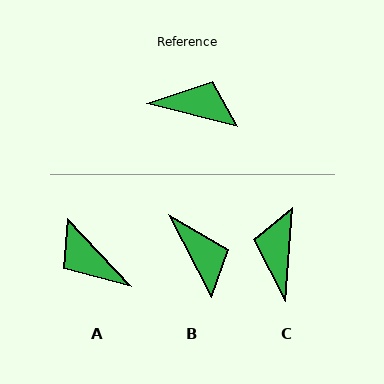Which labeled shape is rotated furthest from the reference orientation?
A, about 147 degrees away.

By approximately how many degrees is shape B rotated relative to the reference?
Approximately 48 degrees clockwise.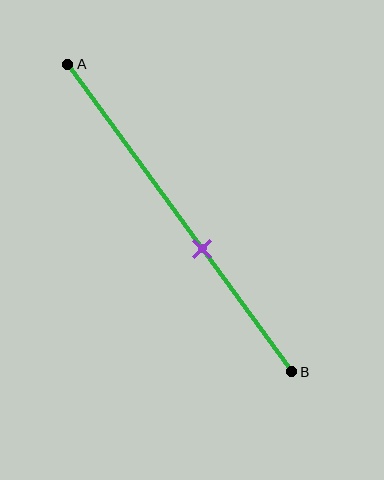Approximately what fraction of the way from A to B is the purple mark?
The purple mark is approximately 60% of the way from A to B.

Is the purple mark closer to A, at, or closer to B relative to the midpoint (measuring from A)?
The purple mark is closer to point B than the midpoint of segment AB.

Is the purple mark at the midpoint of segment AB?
No, the mark is at about 60% from A, not at the 50% midpoint.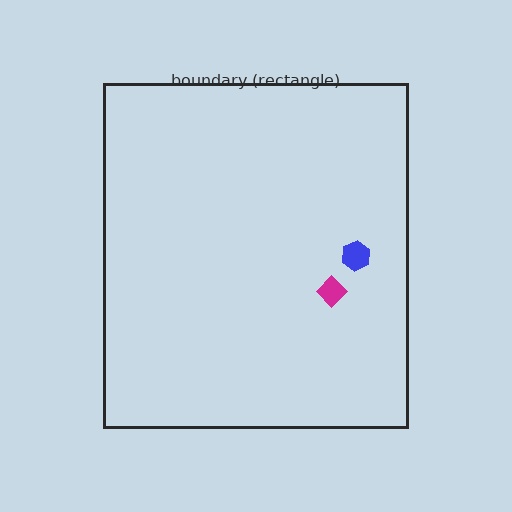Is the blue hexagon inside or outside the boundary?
Inside.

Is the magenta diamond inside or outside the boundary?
Inside.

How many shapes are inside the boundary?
2 inside, 0 outside.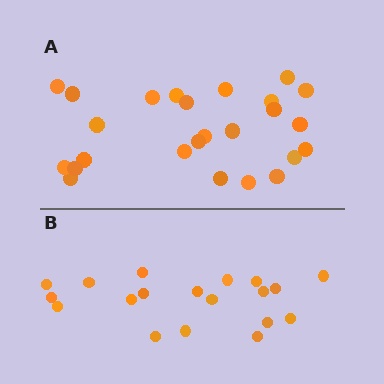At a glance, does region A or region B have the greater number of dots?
Region A (the top region) has more dots.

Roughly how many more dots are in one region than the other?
Region A has about 6 more dots than region B.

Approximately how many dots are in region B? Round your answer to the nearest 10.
About 20 dots. (The exact count is 19, which rounds to 20.)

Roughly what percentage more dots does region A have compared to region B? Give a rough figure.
About 30% more.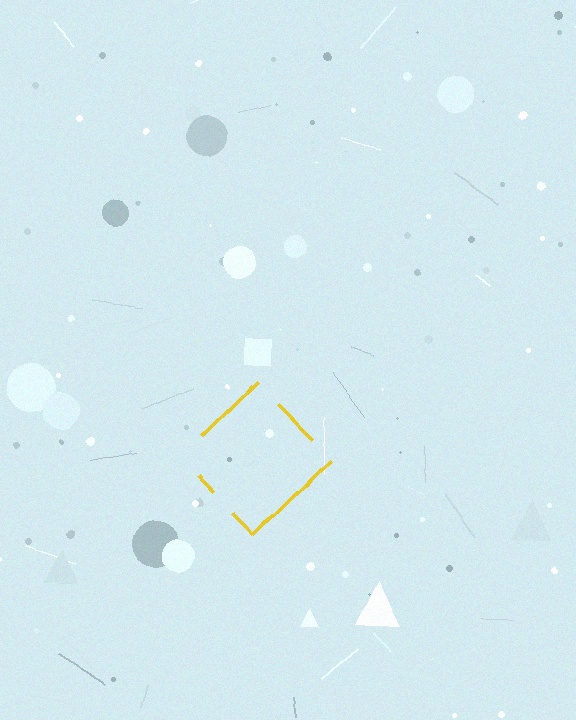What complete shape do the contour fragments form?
The contour fragments form a diamond.